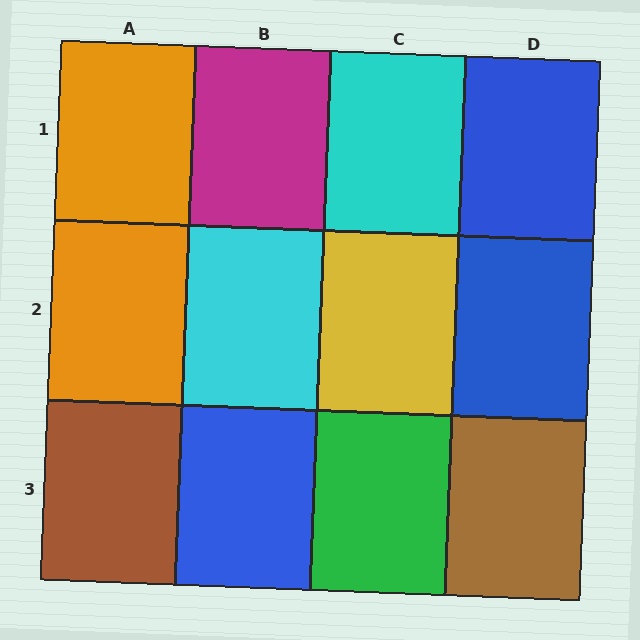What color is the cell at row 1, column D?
Blue.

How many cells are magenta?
1 cell is magenta.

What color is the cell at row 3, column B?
Blue.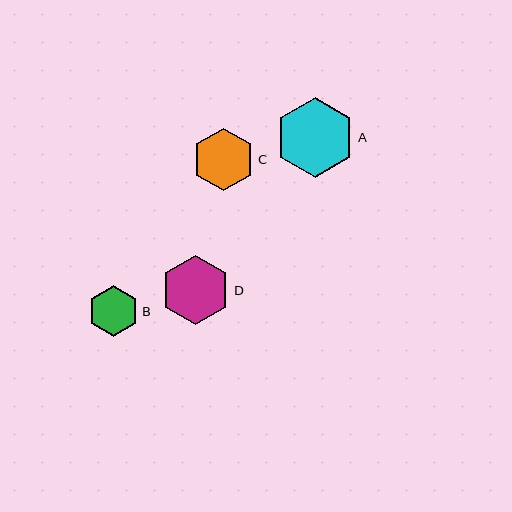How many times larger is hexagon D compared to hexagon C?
Hexagon D is approximately 1.1 times the size of hexagon C.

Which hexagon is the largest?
Hexagon A is the largest with a size of approximately 80 pixels.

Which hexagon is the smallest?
Hexagon B is the smallest with a size of approximately 51 pixels.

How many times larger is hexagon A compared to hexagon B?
Hexagon A is approximately 1.6 times the size of hexagon B.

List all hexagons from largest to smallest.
From largest to smallest: A, D, C, B.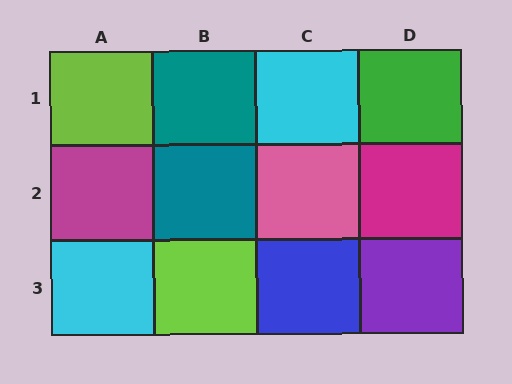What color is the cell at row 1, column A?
Lime.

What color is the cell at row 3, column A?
Cyan.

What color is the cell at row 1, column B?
Teal.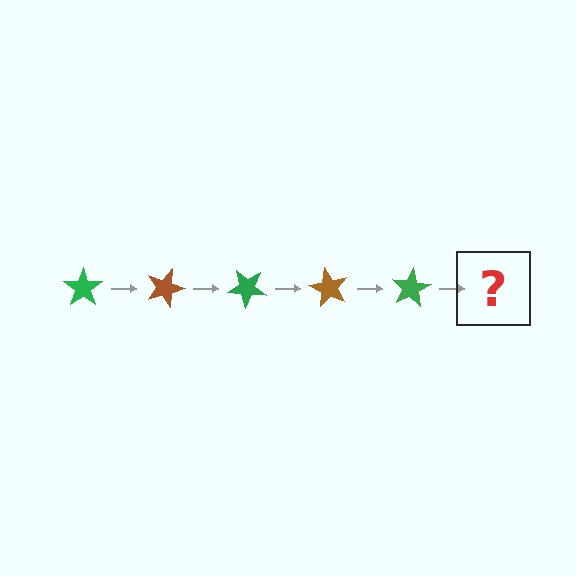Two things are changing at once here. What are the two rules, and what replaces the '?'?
The two rules are that it rotates 20 degrees each step and the color cycles through green and brown. The '?' should be a brown star, rotated 100 degrees from the start.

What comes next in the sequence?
The next element should be a brown star, rotated 100 degrees from the start.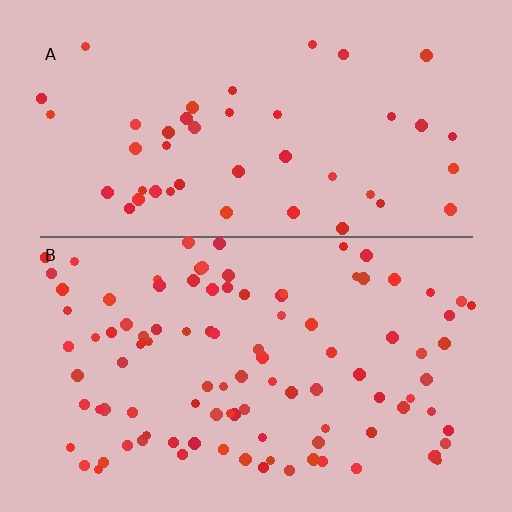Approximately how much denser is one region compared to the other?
Approximately 2.3× — region B over region A.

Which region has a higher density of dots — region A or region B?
B (the bottom).